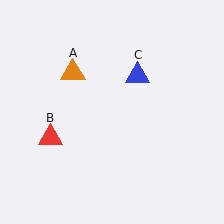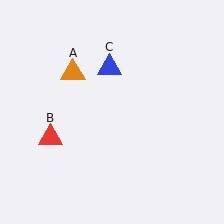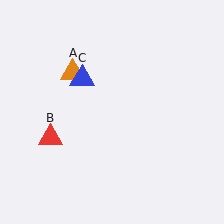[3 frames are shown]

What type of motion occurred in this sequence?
The blue triangle (object C) rotated counterclockwise around the center of the scene.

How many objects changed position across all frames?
1 object changed position: blue triangle (object C).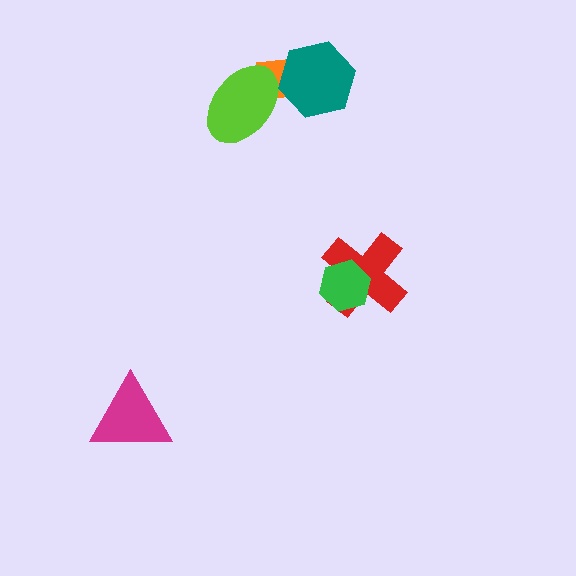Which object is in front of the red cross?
The green hexagon is in front of the red cross.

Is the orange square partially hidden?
Yes, it is partially covered by another shape.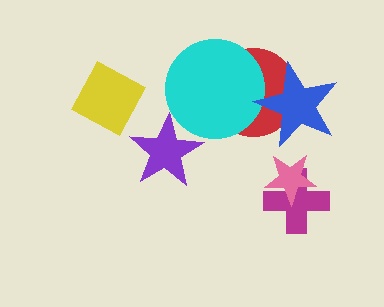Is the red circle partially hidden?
Yes, it is partially covered by another shape.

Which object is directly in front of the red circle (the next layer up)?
The cyan circle is directly in front of the red circle.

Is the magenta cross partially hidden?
Yes, it is partially covered by another shape.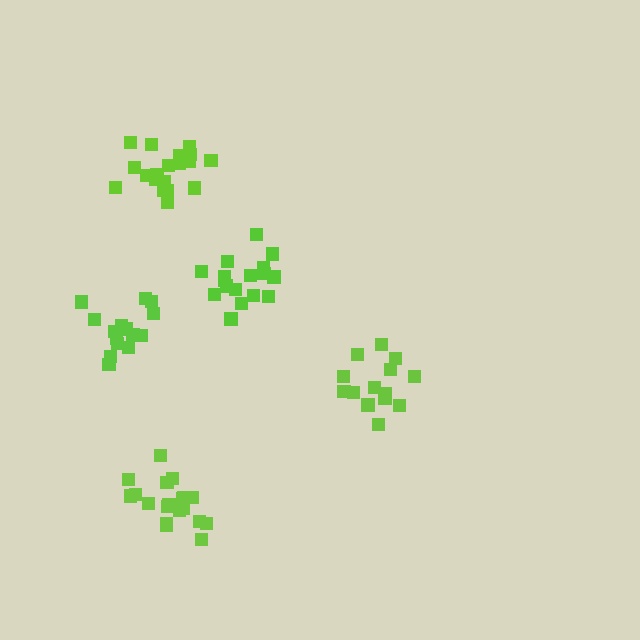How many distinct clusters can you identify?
There are 5 distinct clusters.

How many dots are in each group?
Group 1: 19 dots, Group 2: 15 dots, Group 3: 17 dots, Group 4: 16 dots, Group 5: 20 dots (87 total).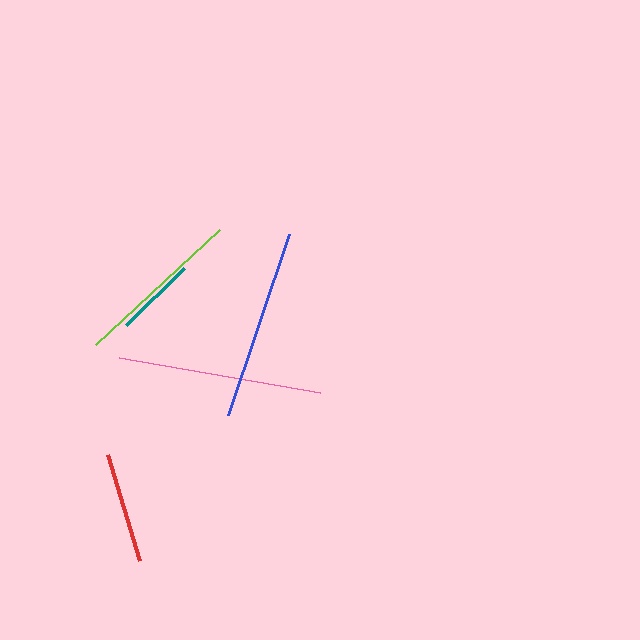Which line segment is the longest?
The pink line is the longest at approximately 204 pixels.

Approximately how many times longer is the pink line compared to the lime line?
The pink line is approximately 1.2 times the length of the lime line.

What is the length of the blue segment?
The blue segment is approximately 191 pixels long.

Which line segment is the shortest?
The teal line is the shortest at approximately 81 pixels.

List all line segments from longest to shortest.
From longest to shortest: pink, blue, lime, red, teal.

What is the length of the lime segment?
The lime segment is approximately 169 pixels long.